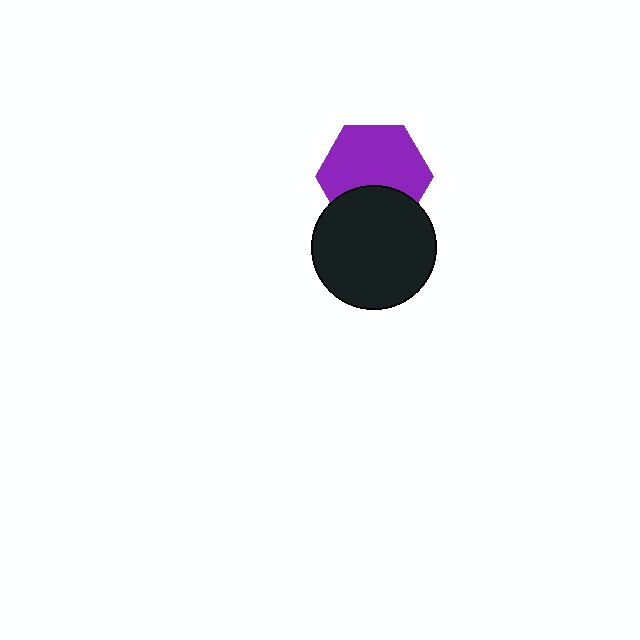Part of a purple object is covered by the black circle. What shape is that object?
It is a hexagon.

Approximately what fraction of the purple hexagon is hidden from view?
Roughly 32% of the purple hexagon is hidden behind the black circle.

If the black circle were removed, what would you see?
You would see the complete purple hexagon.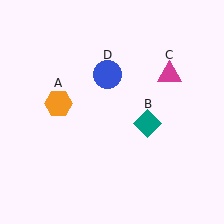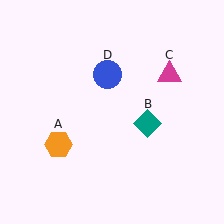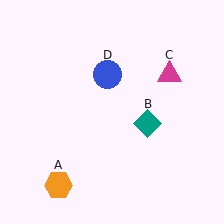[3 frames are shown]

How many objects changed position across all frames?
1 object changed position: orange hexagon (object A).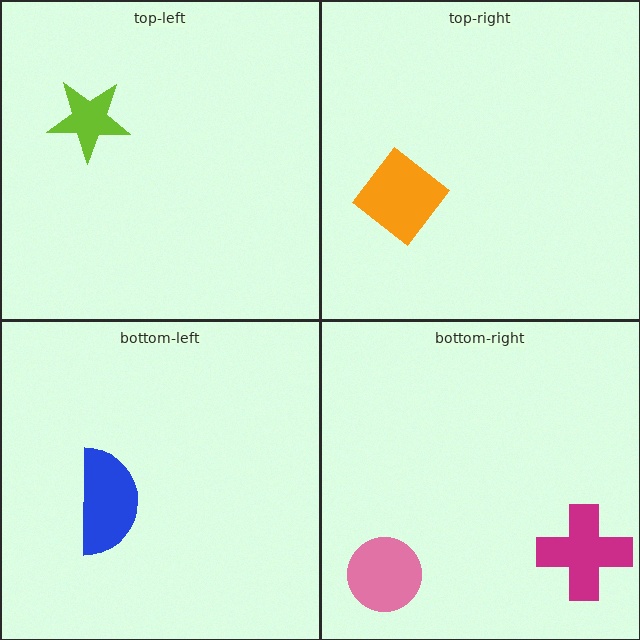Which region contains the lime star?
The top-left region.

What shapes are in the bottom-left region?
The blue semicircle.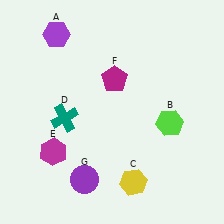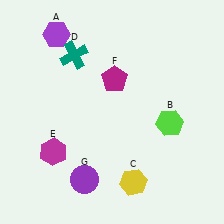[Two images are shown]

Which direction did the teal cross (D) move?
The teal cross (D) moved up.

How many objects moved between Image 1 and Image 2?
1 object moved between the two images.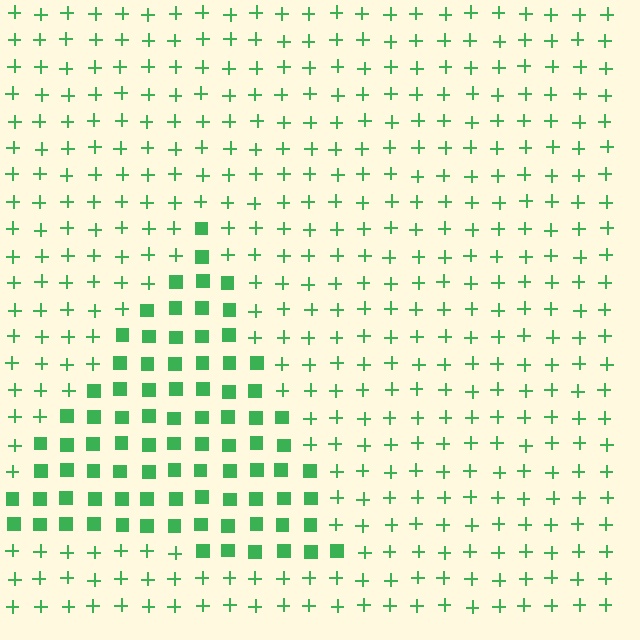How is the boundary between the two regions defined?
The boundary is defined by a change in element shape: squares inside vs. plus signs outside. All elements share the same color and spacing.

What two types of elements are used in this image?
The image uses squares inside the triangle region and plus signs outside it.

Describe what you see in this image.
The image is filled with small green elements arranged in a uniform grid. A triangle-shaped region contains squares, while the surrounding area contains plus signs. The boundary is defined purely by the change in element shape.